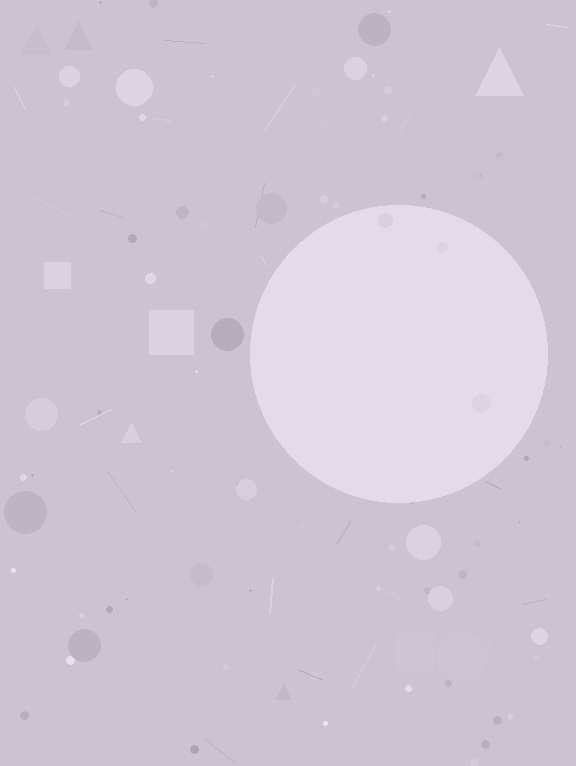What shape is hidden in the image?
A circle is hidden in the image.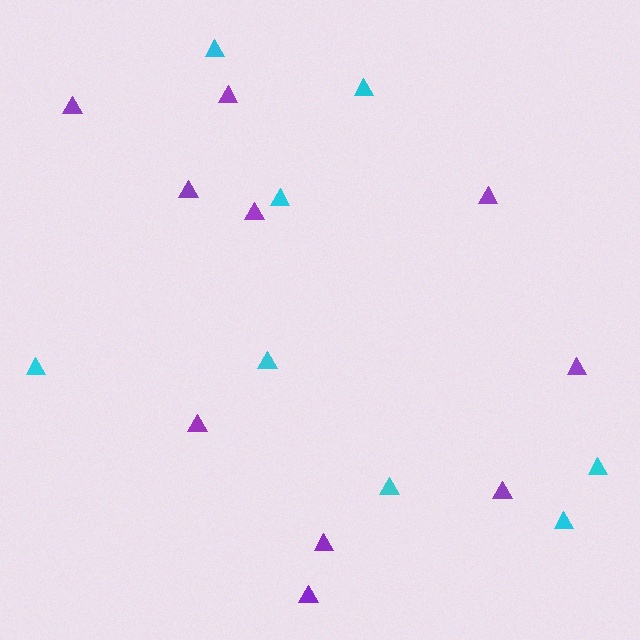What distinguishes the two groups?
There are 2 groups: one group of purple triangles (10) and one group of cyan triangles (8).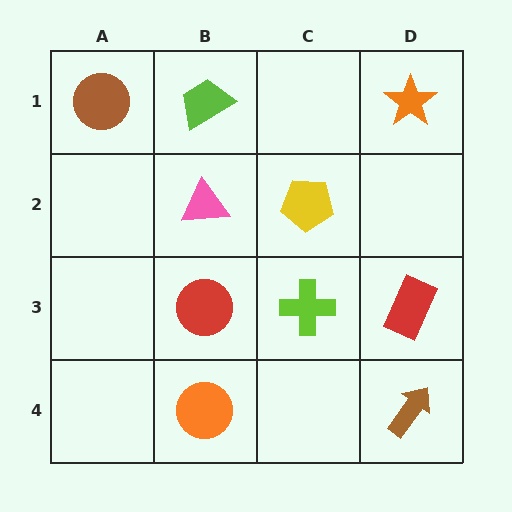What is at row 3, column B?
A red circle.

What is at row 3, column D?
A red rectangle.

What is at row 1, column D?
An orange star.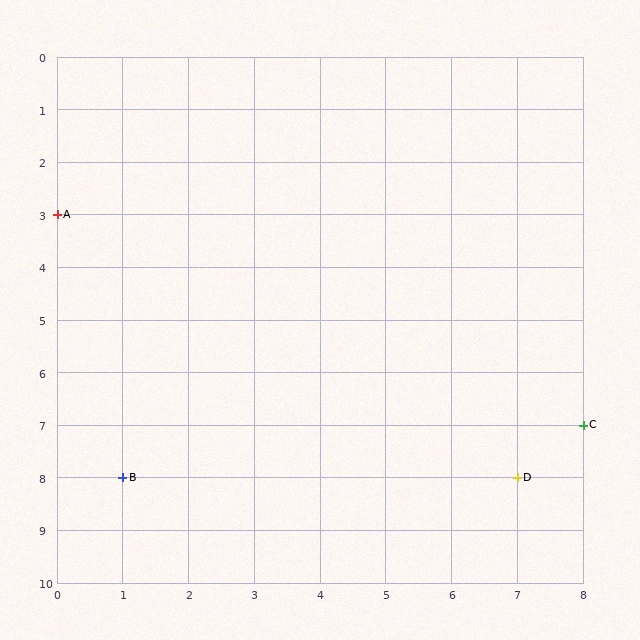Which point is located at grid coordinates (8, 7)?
Point C is at (8, 7).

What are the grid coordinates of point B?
Point B is at grid coordinates (1, 8).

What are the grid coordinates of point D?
Point D is at grid coordinates (7, 8).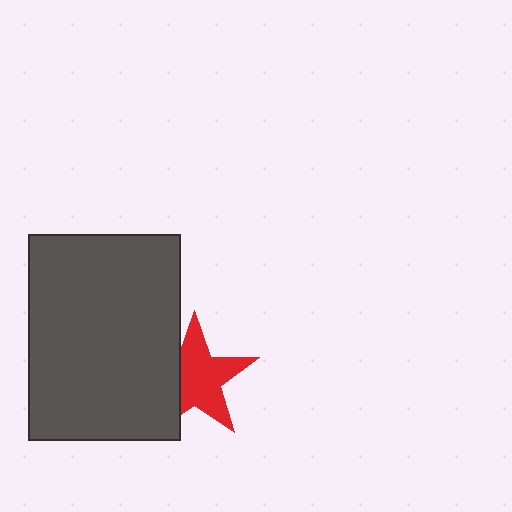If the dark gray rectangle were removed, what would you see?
You would see the complete red star.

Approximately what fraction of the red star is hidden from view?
Roughly 30% of the red star is hidden behind the dark gray rectangle.